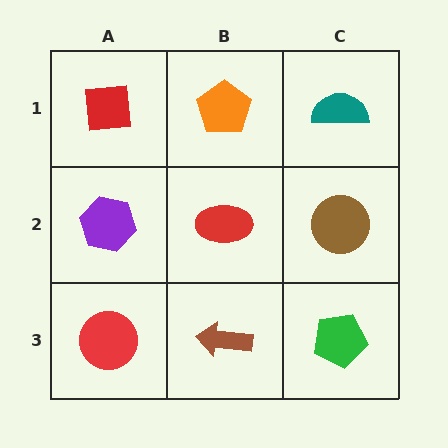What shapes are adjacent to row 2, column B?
An orange pentagon (row 1, column B), a brown arrow (row 3, column B), a purple hexagon (row 2, column A), a brown circle (row 2, column C).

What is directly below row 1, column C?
A brown circle.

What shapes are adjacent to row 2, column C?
A teal semicircle (row 1, column C), a green pentagon (row 3, column C), a red ellipse (row 2, column B).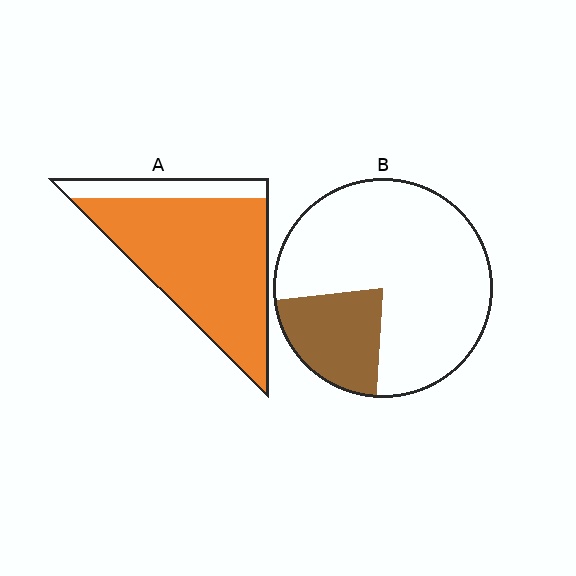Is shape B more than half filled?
No.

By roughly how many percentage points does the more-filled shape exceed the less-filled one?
By roughly 60 percentage points (A over B).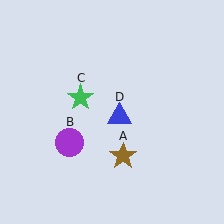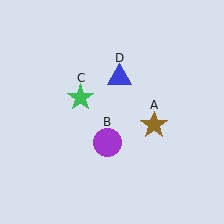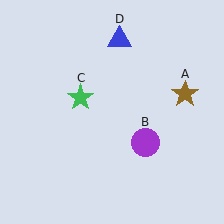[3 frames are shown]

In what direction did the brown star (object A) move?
The brown star (object A) moved up and to the right.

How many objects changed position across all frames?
3 objects changed position: brown star (object A), purple circle (object B), blue triangle (object D).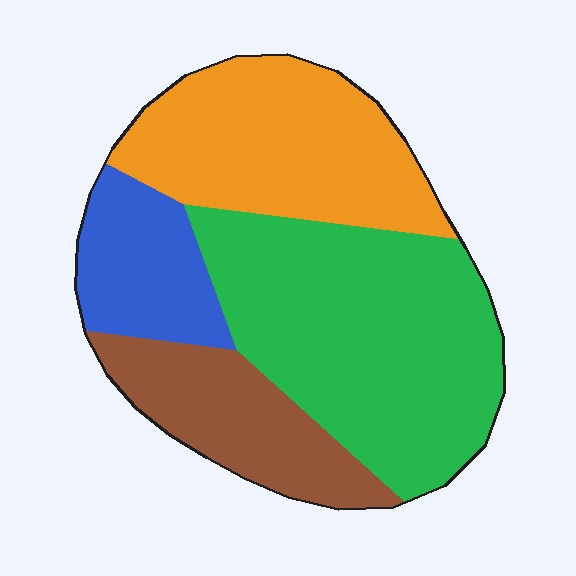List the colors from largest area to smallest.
From largest to smallest: green, orange, brown, blue.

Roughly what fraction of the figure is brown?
Brown covers 17% of the figure.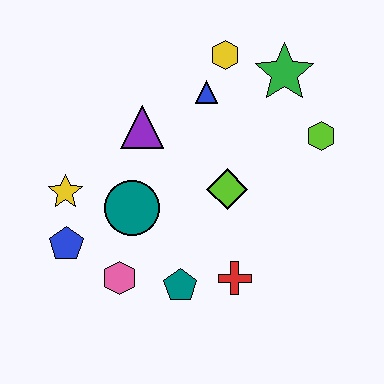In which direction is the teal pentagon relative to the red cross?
The teal pentagon is to the left of the red cross.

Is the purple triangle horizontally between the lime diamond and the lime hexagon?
No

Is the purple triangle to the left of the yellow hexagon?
Yes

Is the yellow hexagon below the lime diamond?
No